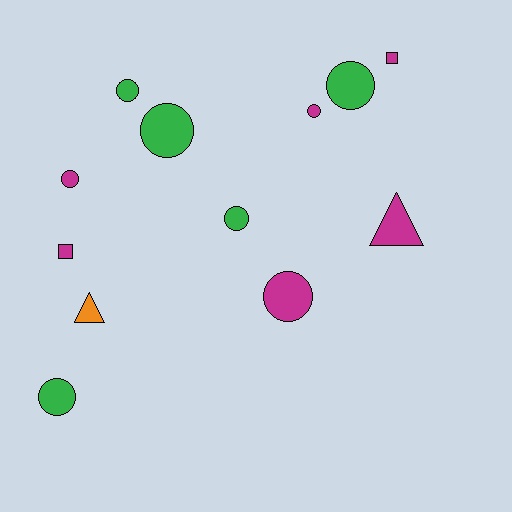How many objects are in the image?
There are 12 objects.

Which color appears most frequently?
Magenta, with 6 objects.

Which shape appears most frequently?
Circle, with 8 objects.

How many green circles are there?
There are 5 green circles.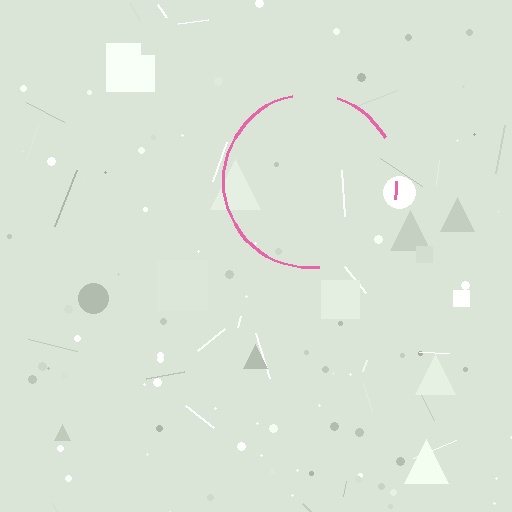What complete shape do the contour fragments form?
The contour fragments form a circle.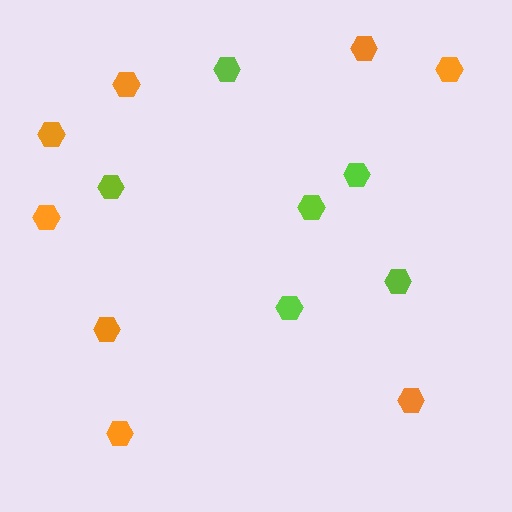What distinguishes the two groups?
There are 2 groups: one group of orange hexagons (8) and one group of lime hexagons (6).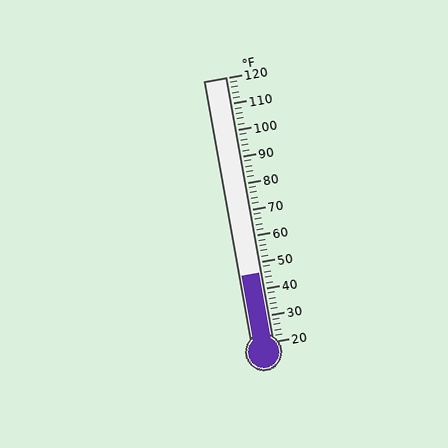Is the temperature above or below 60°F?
The temperature is below 60°F.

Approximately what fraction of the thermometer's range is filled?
The thermometer is filled to approximately 25% of its range.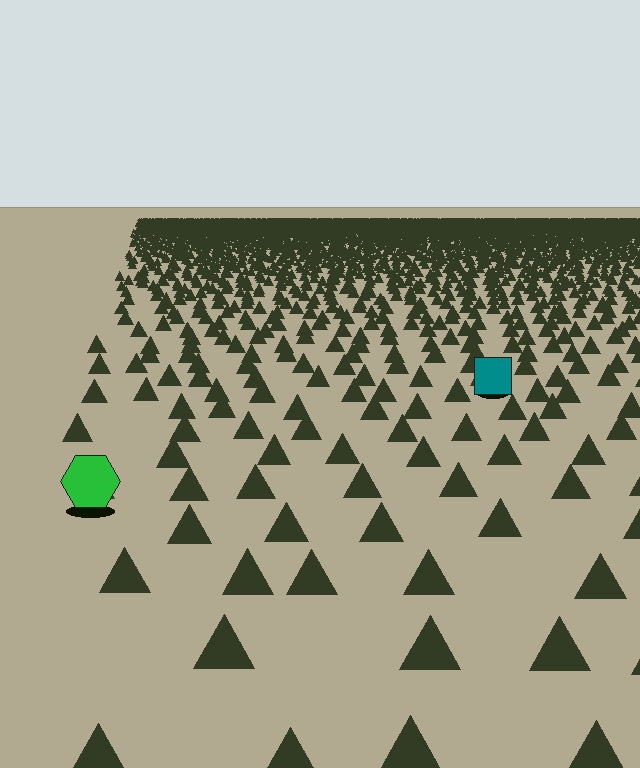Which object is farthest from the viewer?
The teal square is farthest from the viewer. It appears smaller and the ground texture around it is denser.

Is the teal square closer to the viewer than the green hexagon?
No. The green hexagon is closer — you can tell from the texture gradient: the ground texture is coarser near it.